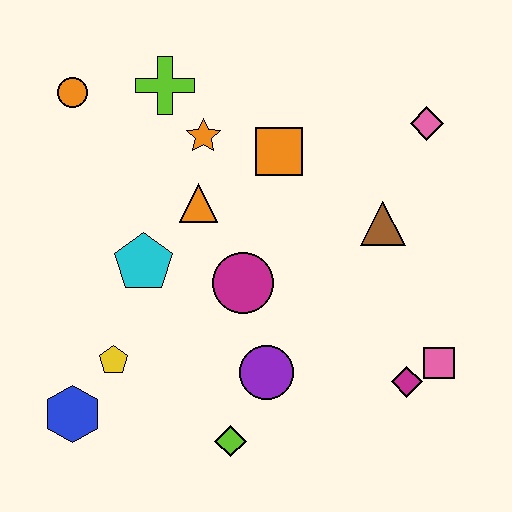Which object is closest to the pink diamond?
The brown triangle is closest to the pink diamond.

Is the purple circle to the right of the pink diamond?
No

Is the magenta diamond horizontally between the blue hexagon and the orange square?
No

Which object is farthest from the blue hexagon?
The pink diamond is farthest from the blue hexagon.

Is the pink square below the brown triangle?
Yes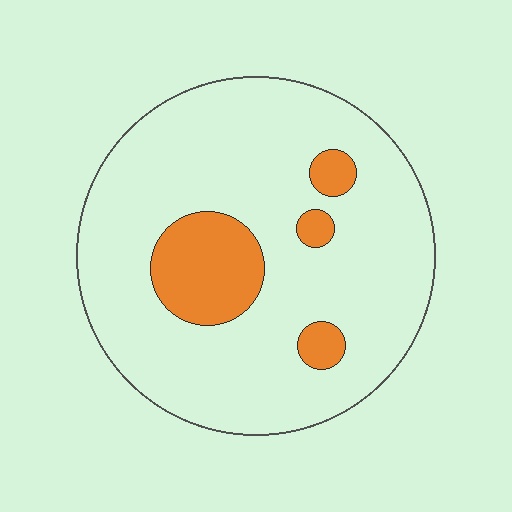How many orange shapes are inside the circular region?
4.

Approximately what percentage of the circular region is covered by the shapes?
Approximately 15%.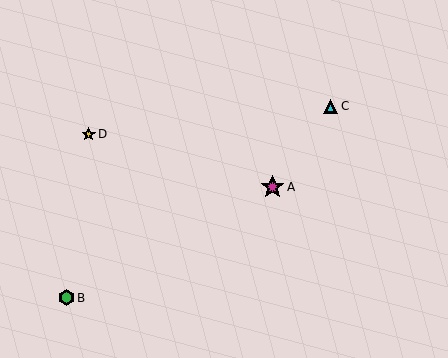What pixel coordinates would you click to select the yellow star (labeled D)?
Click at (89, 134) to select the yellow star D.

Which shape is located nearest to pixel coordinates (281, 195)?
The magenta star (labeled A) at (272, 187) is nearest to that location.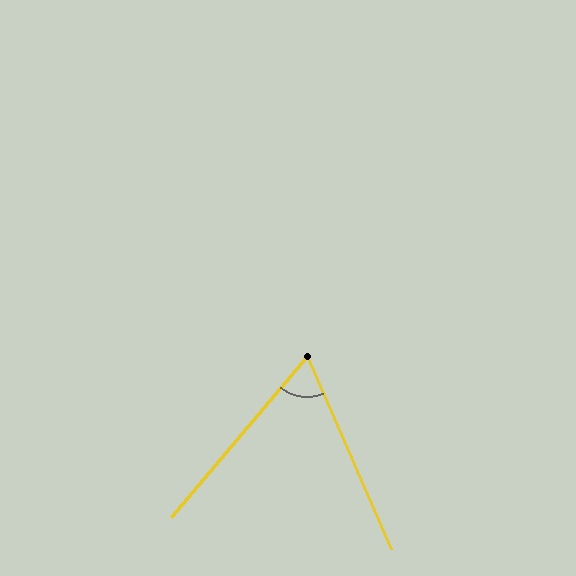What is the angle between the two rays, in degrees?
Approximately 64 degrees.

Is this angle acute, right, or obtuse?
It is acute.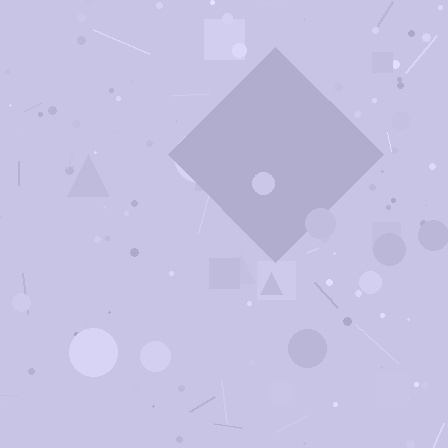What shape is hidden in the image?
A diamond is hidden in the image.